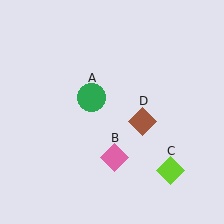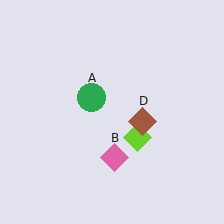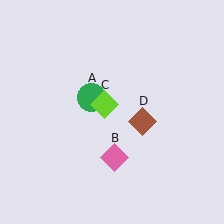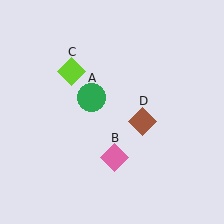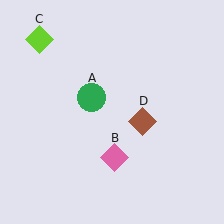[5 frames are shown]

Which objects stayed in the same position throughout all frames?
Green circle (object A) and pink diamond (object B) and brown diamond (object D) remained stationary.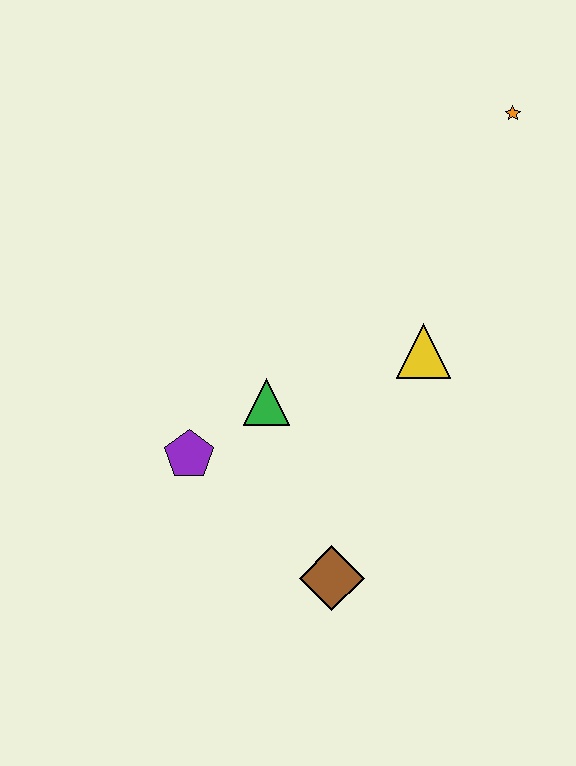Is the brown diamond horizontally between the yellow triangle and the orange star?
No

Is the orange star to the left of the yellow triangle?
No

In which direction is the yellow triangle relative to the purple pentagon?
The yellow triangle is to the right of the purple pentagon.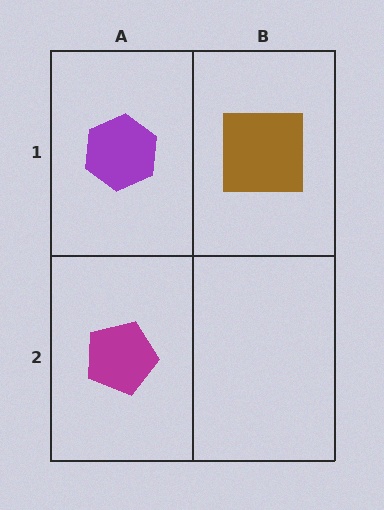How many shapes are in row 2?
1 shape.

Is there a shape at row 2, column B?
No, that cell is empty.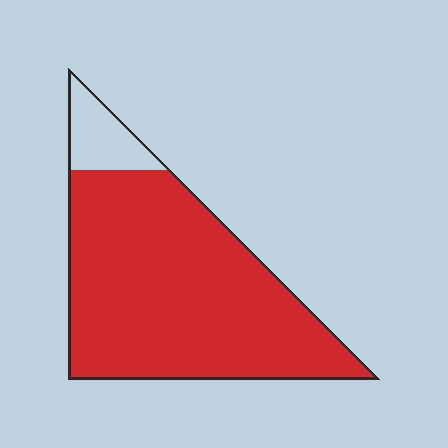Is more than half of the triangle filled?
Yes.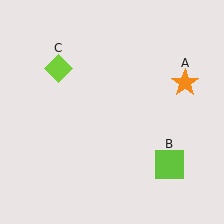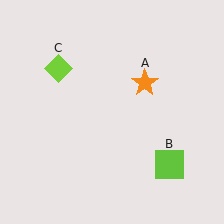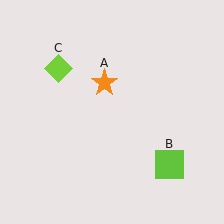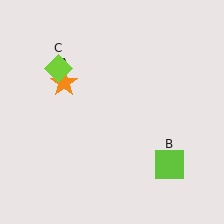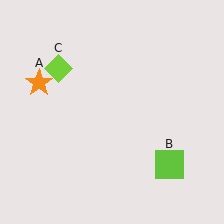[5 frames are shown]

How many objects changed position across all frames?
1 object changed position: orange star (object A).